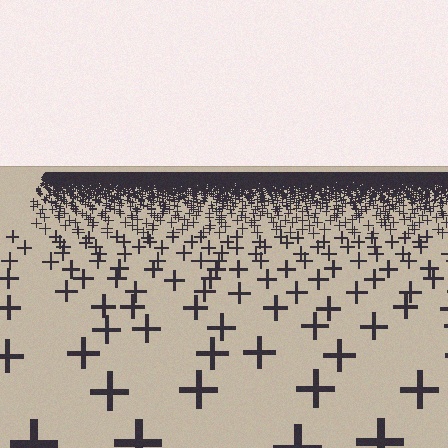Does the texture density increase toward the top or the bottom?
Density increases toward the top.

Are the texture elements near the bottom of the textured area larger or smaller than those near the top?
Larger. Near the bottom, elements are closer to the viewer and appear at a bigger on-screen size.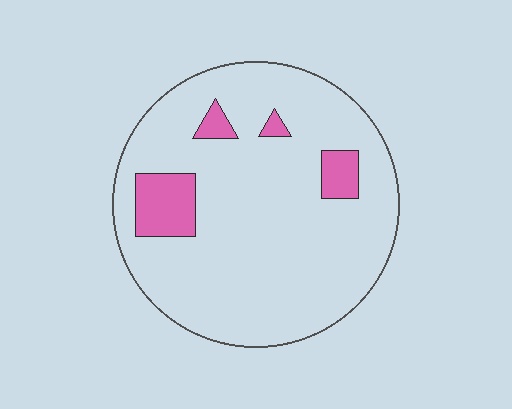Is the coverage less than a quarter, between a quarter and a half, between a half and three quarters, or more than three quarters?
Less than a quarter.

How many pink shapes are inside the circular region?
4.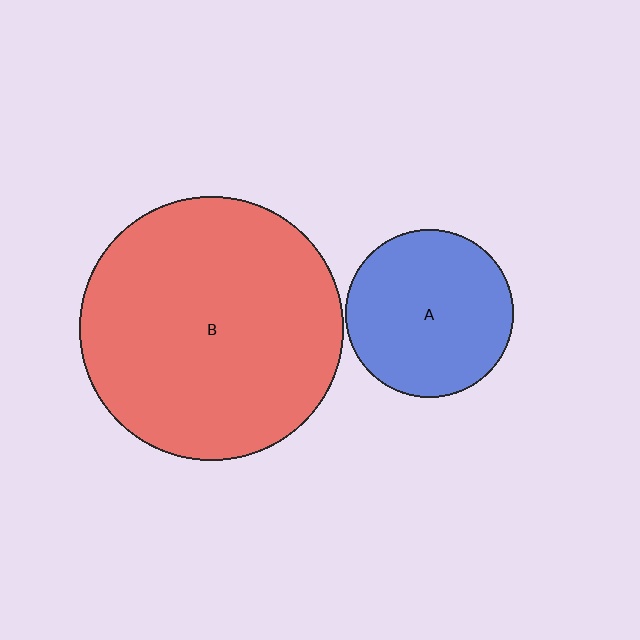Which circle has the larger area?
Circle B (red).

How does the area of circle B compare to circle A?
Approximately 2.5 times.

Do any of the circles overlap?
No, none of the circles overlap.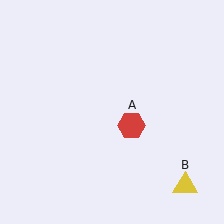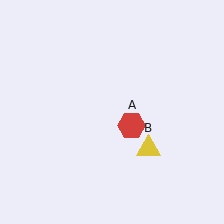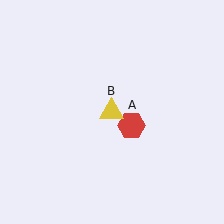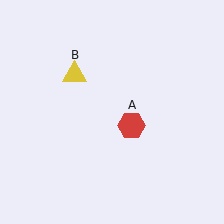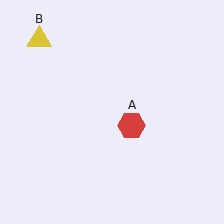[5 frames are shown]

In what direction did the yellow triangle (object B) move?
The yellow triangle (object B) moved up and to the left.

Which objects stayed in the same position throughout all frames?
Red hexagon (object A) remained stationary.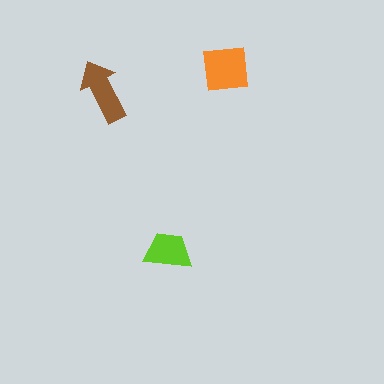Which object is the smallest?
The lime trapezoid.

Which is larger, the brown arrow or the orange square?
The orange square.